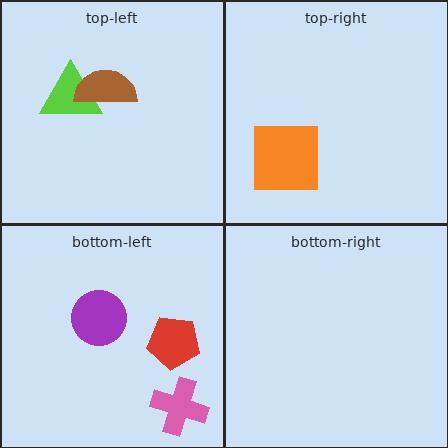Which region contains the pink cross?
The bottom-left region.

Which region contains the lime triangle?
The top-left region.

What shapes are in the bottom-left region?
The pink cross, the red pentagon, the purple circle.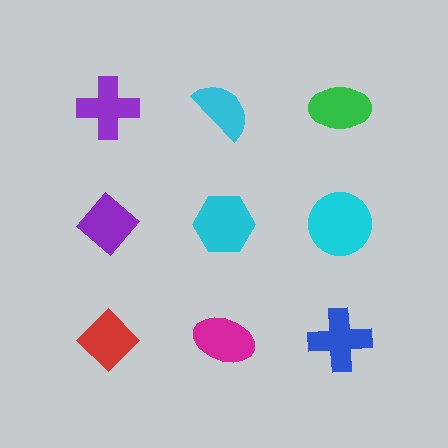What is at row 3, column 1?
A red diamond.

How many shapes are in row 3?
3 shapes.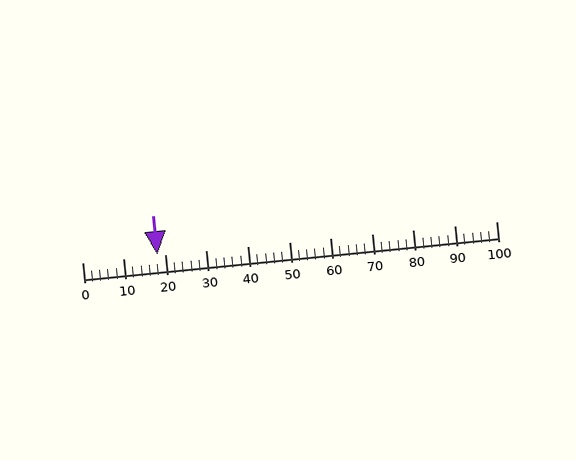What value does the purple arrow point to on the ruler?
The purple arrow points to approximately 18.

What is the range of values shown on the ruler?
The ruler shows values from 0 to 100.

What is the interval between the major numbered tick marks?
The major tick marks are spaced 10 units apart.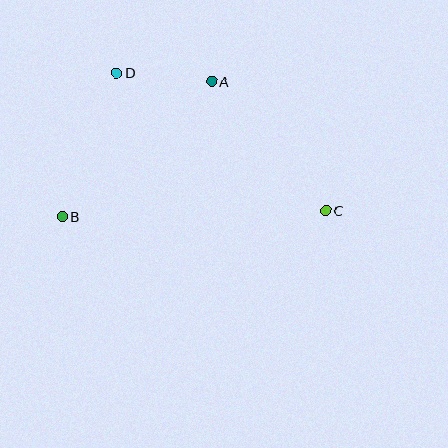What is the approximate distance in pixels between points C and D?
The distance between C and D is approximately 250 pixels.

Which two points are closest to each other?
Points A and D are closest to each other.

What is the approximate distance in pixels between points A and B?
The distance between A and B is approximately 202 pixels.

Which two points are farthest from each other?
Points B and C are farthest from each other.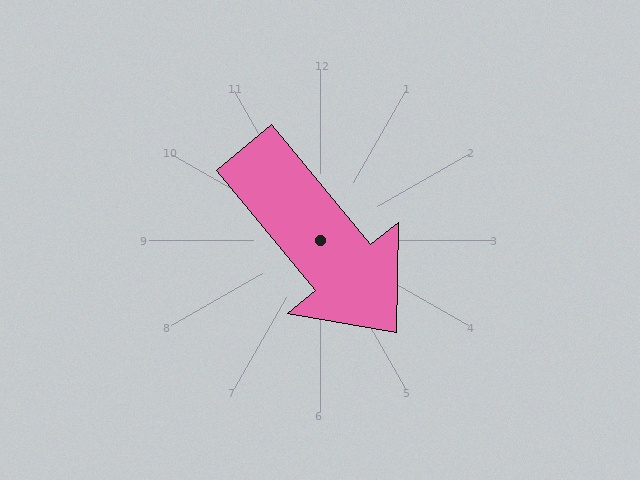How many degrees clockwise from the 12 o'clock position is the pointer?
Approximately 141 degrees.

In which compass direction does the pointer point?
Southeast.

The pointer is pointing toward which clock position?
Roughly 5 o'clock.